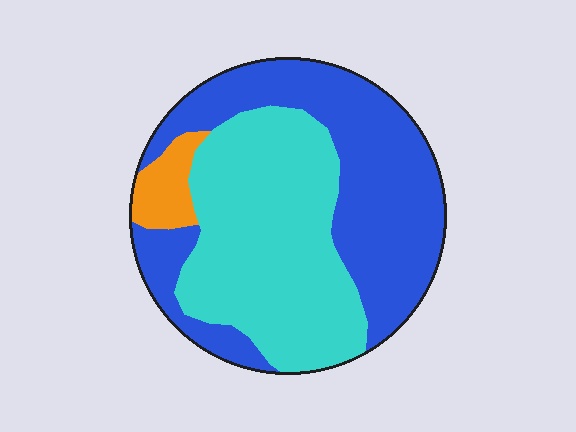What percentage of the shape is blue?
Blue takes up between a third and a half of the shape.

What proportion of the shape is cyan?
Cyan covers roughly 45% of the shape.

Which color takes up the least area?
Orange, at roughly 5%.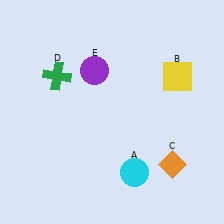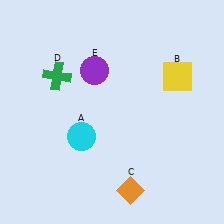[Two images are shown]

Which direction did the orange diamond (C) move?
The orange diamond (C) moved left.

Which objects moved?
The objects that moved are: the cyan circle (A), the orange diamond (C).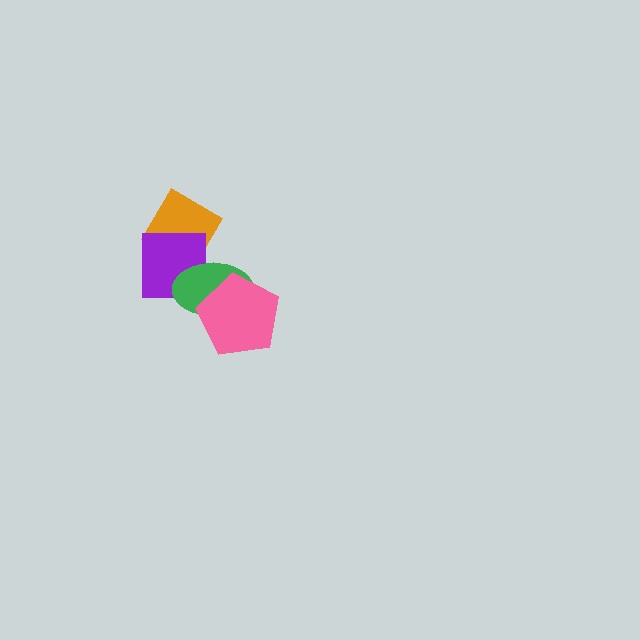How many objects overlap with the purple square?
2 objects overlap with the purple square.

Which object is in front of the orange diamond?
The purple square is in front of the orange diamond.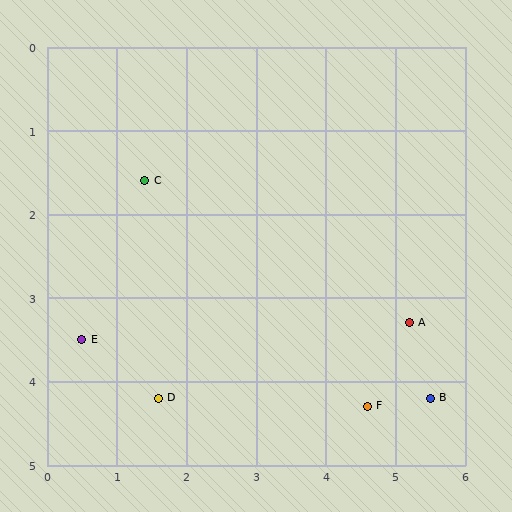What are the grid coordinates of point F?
Point F is at approximately (4.6, 4.3).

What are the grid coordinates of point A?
Point A is at approximately (5.2, 3.3).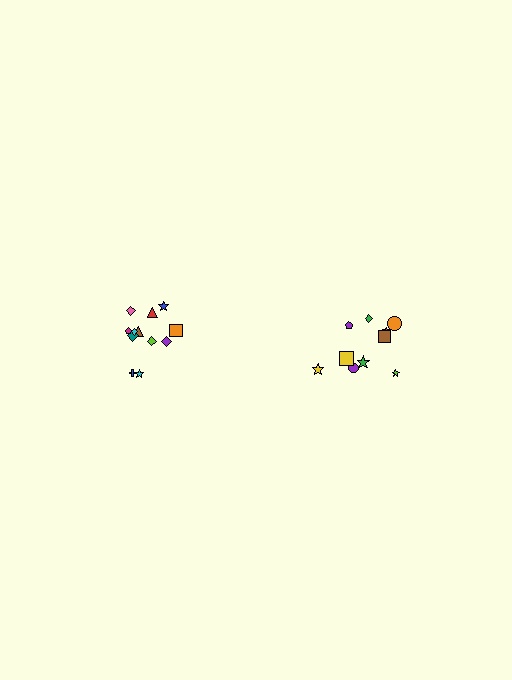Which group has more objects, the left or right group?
The left group.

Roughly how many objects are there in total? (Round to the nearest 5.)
Roughly 20 objects in total.